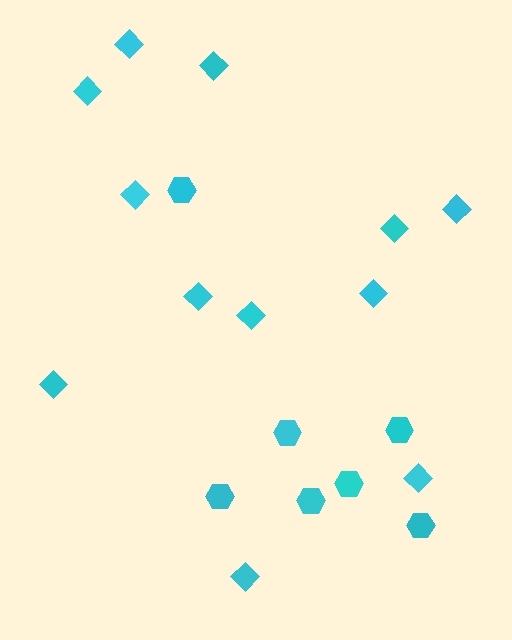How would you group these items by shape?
There are 2 groups: one group of diamonds (12) and one group of hexagons (7).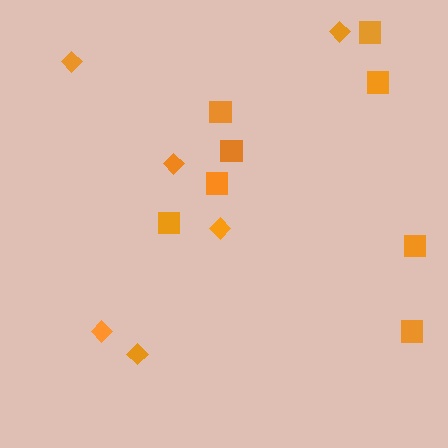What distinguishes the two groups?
There are 2 groups: one group of squares (8) and one group of diamonds (6).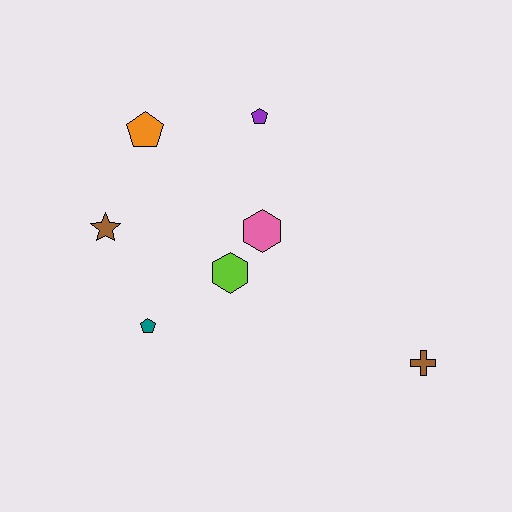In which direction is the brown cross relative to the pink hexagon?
The brown cross is to the right of the pink hexagon.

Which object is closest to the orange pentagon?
The brown star is closest to the orange pentagon.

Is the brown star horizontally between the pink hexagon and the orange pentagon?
No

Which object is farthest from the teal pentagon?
The brown cross is farthest from the teal pentagon.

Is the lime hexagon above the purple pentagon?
No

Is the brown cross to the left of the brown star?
No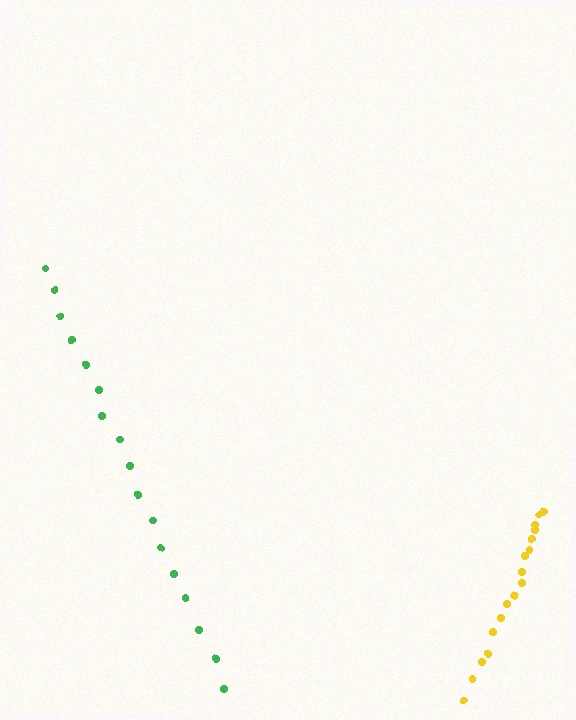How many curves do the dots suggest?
There are 2 distinct paths.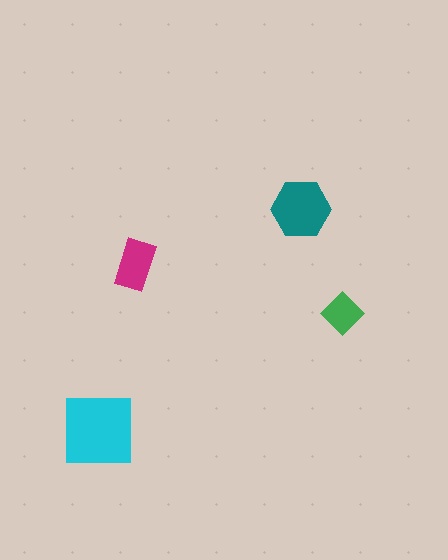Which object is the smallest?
The green diamond.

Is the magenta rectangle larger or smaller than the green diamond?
Larger.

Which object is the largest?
The cyan square.